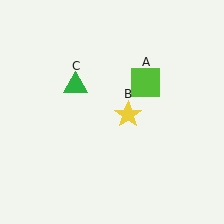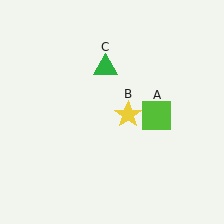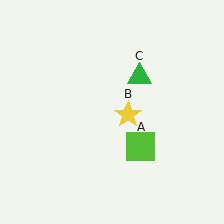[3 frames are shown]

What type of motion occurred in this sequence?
The lime square (object A), green triangle (object C) rotated clockwise around the center of the scene.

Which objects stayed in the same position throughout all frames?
Yellow star (object B) remained stationary.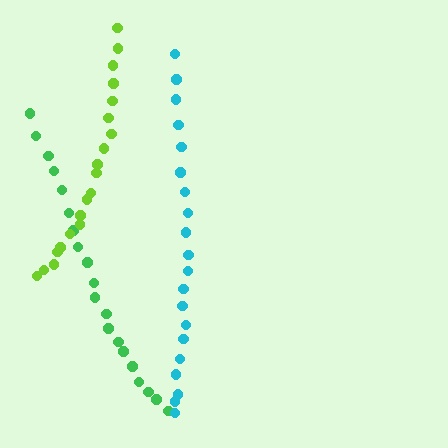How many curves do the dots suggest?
There are 3 distinct paths.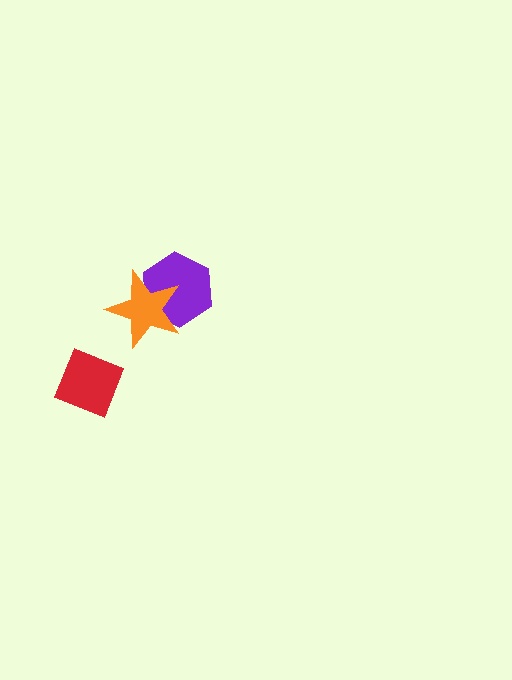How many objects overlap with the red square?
0 objects overlap with the red square.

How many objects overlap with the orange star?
1 object overlaps with the orange star.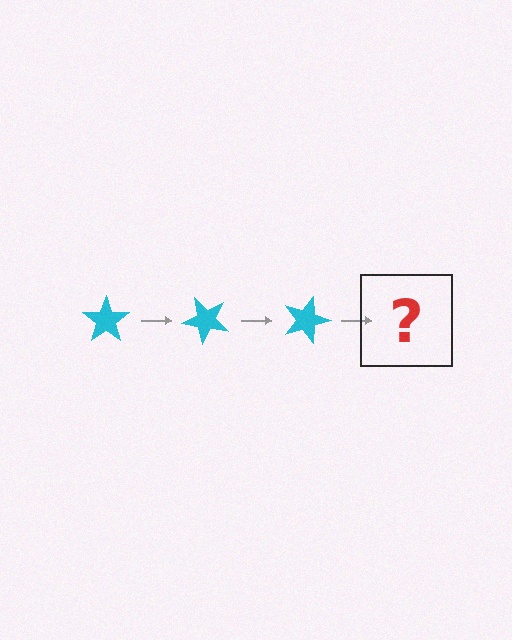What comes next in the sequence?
The next element should be a cyan star rotated 135 degrees.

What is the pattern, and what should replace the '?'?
The pattern is that the star rotates 45 degrees each step. The '?' should be a cyan star rotated 135 degrees.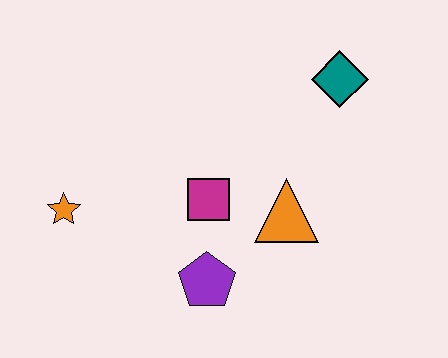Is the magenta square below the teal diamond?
Yes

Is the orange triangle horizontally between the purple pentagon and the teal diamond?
Yes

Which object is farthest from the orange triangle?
The orange star is farthest from the orange triangle.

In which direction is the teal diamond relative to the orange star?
The teal diamond is to the right of the orange star.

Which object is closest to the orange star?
The magenta square is closest to the orange star.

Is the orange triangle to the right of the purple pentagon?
Yes